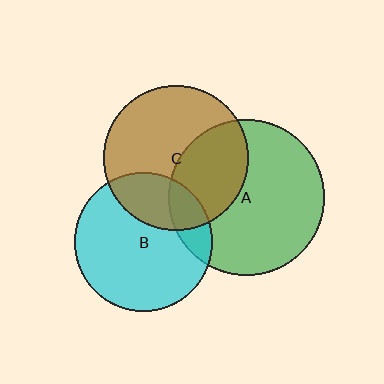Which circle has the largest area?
Circle A (green).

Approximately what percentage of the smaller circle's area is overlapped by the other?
Approximately 25%.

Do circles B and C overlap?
Yes.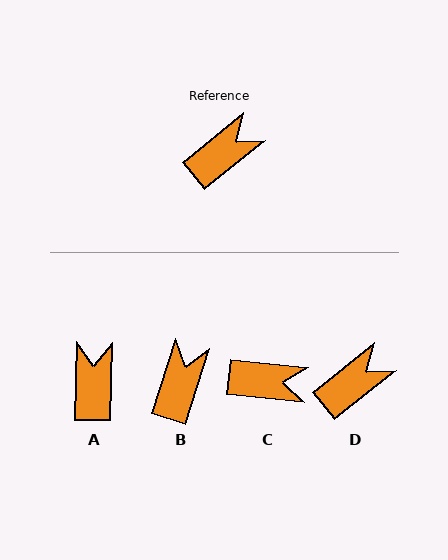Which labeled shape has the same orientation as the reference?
D.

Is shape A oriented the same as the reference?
No, it is off by about 50 degrees.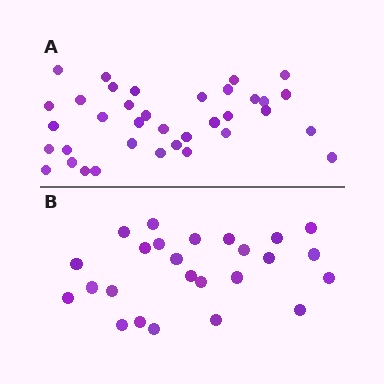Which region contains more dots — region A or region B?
Region A (the top region) has more dots.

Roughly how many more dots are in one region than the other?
Region A has roughly 12 or so more dots than region B.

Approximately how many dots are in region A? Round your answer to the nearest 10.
About 40 dots. (The exact count is 36, which rounds to 40.)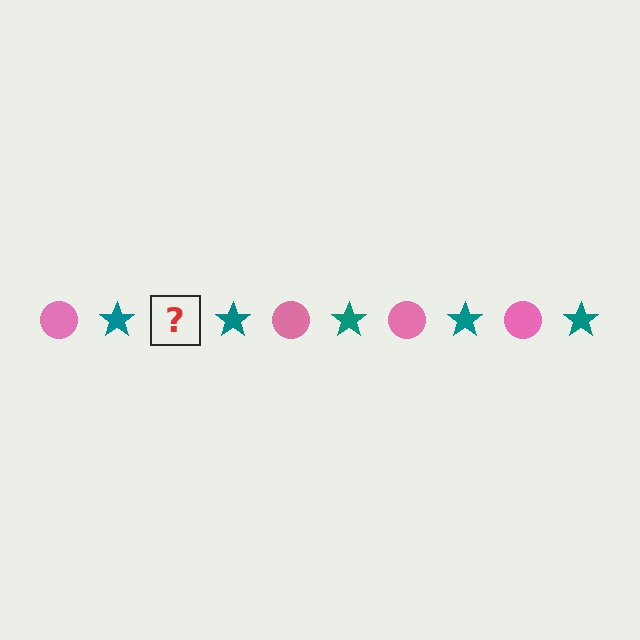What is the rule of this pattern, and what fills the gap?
The rule is that the pattern alternates between pink circle and teal star. The gap should be filled with a pink circle.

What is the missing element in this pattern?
The missing element is a pink circle.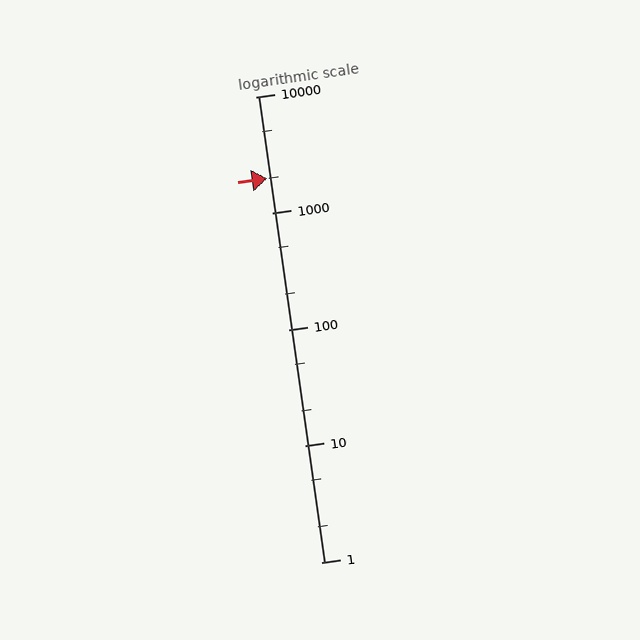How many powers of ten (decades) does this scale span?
The scale spans 4 decades, from 1 to 10000.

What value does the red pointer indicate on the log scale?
The pointer indicates approximately 2000.